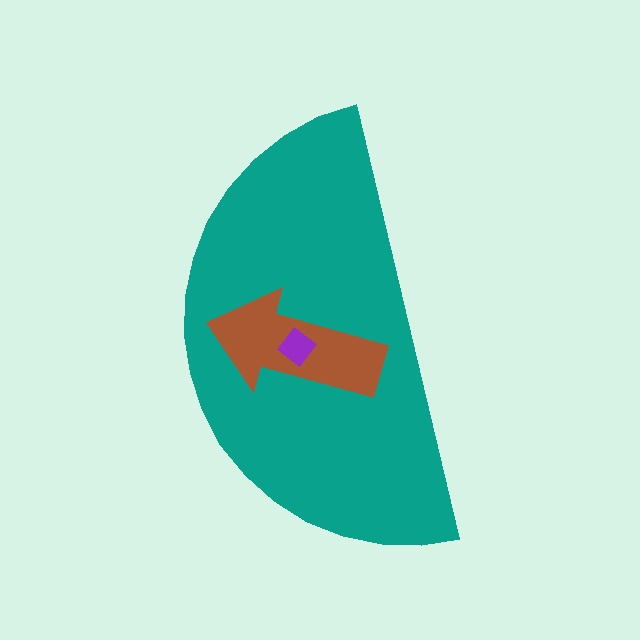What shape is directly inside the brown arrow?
The purple diamond.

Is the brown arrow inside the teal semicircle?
Yes.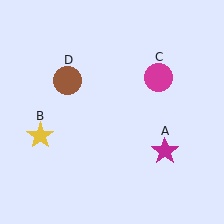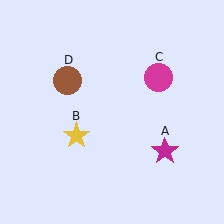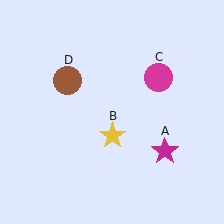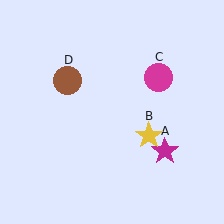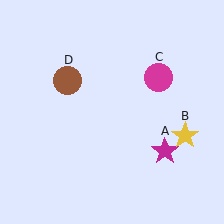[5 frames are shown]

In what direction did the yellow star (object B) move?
The yellow star (object B) moved right.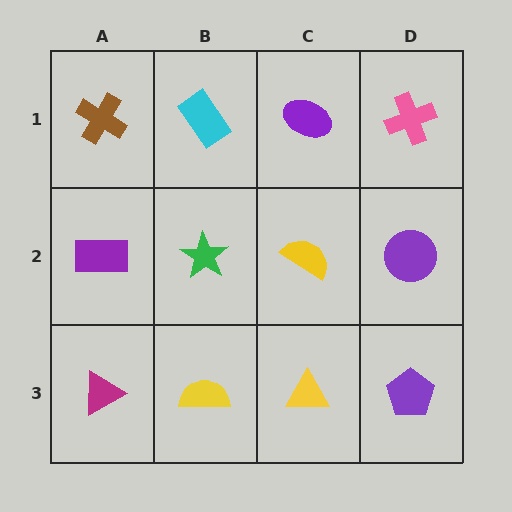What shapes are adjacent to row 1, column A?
A purple rectangle (row 2, column A), a cyan rectangle (row 1, column B).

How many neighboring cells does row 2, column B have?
4.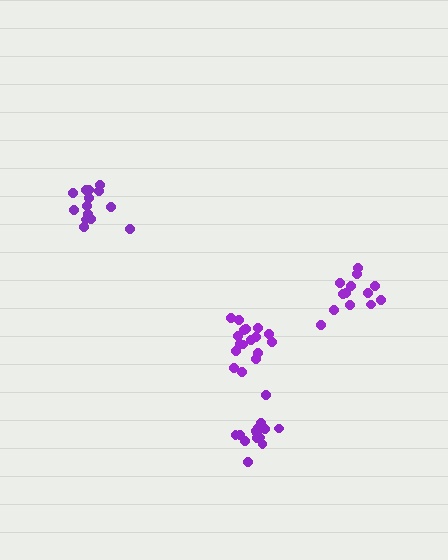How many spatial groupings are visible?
There are 4 spatial groupings.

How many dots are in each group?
Group 1: 17 dots, Group 2: 13 dots, Group 3: 14 dots, Group 4: 14 dots (58 total).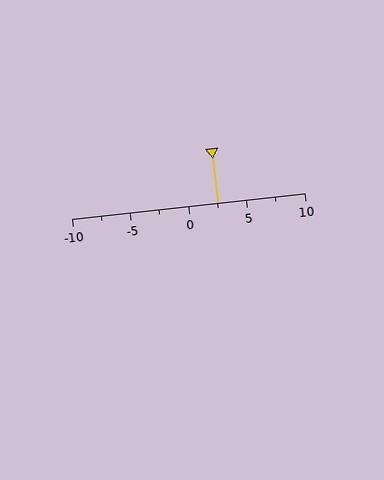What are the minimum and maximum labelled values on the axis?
The axis runs from -10 to 10.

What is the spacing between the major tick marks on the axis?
The major ticks are spaced 5 apart.